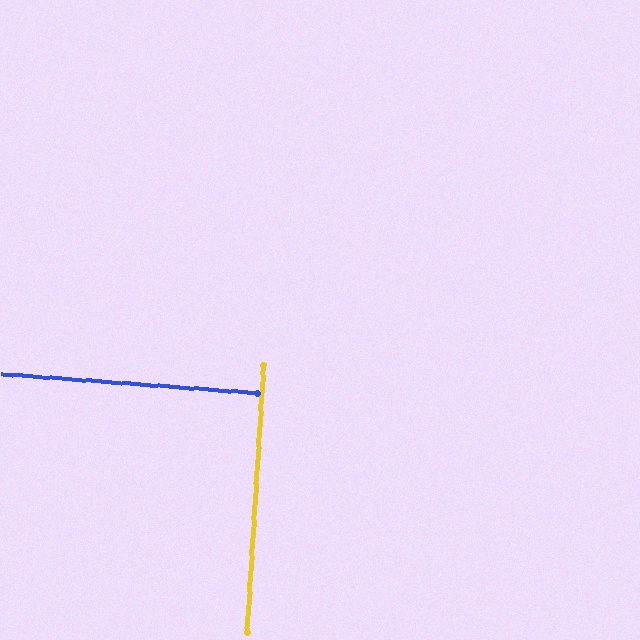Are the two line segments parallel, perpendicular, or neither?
Perpendicular — they meet at approximately 89°.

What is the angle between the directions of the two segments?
Approximately 89 degrees.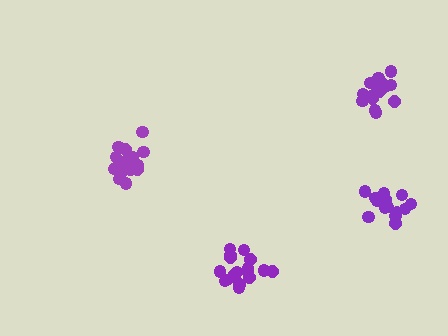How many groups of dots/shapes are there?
There are 4 groups.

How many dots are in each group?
Group 1: 18 dots, Group 2: 17 dots, Group 3: 16 dots, Group 4: 20 dots (71 total).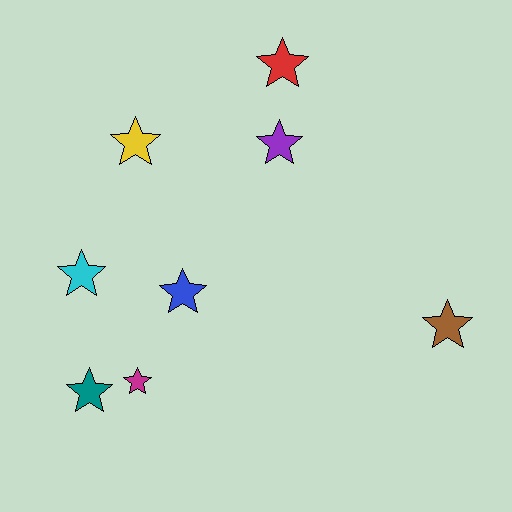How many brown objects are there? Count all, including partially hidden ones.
There is 1 brown object.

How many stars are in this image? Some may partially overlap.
There are 8 stars.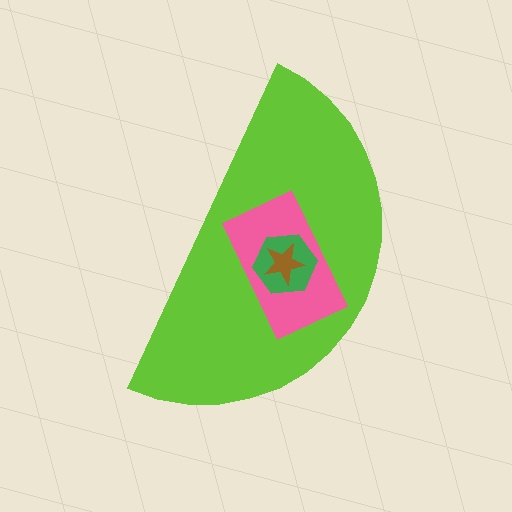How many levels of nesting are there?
4.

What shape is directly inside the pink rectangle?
The green hexagon.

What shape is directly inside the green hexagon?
The brown star.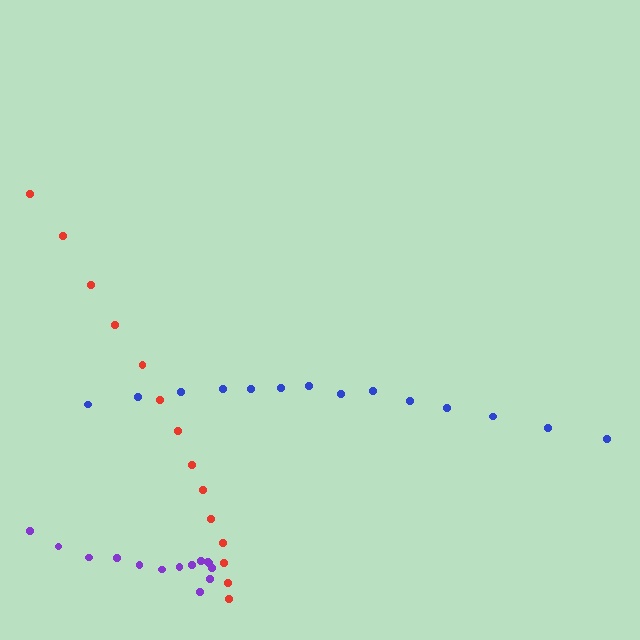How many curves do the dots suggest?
There are 3 distinct paths.